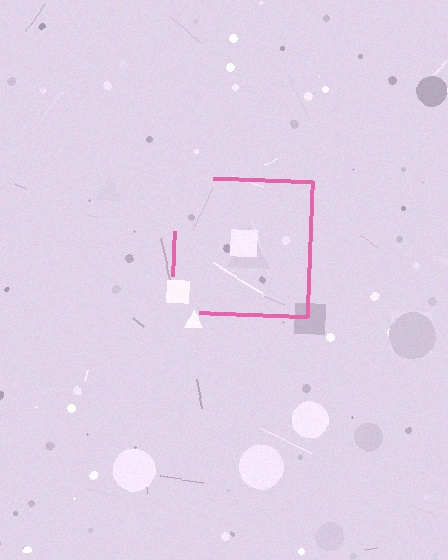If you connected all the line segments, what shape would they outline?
They would outline a square.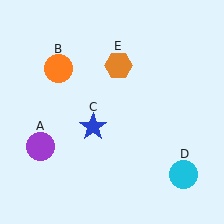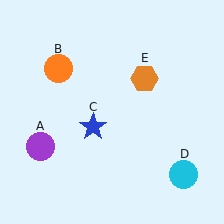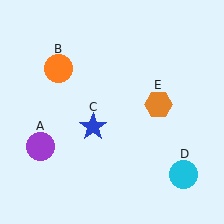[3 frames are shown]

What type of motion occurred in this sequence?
The orange hexagon (object E) rotated clockwise around the center of the scene.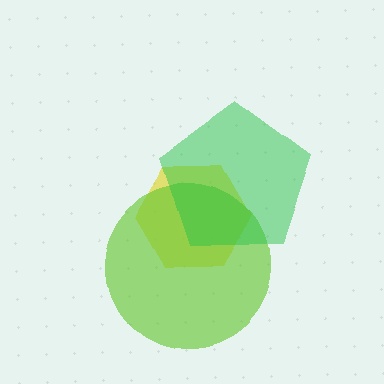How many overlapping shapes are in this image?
There are 3 overlapping shapes in the image.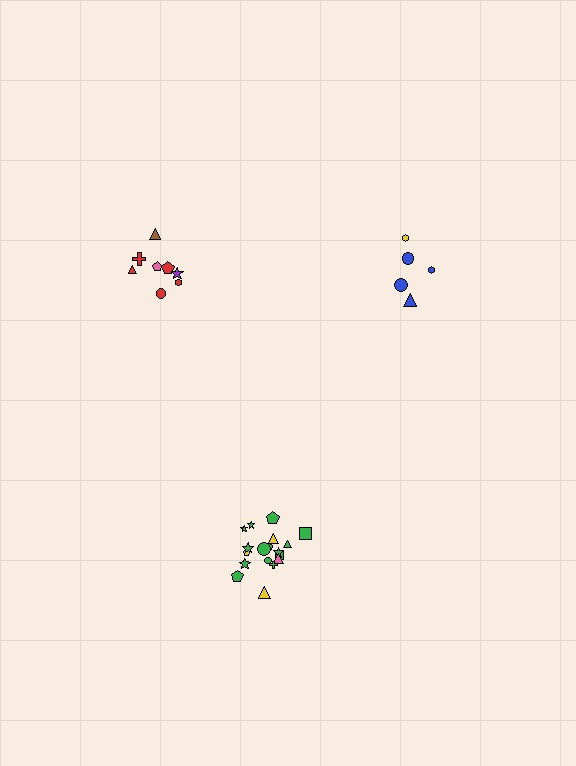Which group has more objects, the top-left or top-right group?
The top-left group.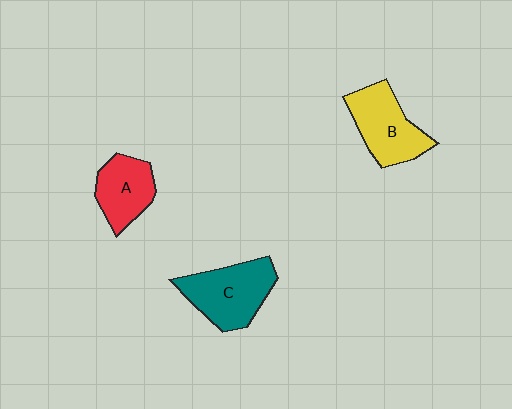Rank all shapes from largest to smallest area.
From largest to smallest: C (teal), B (yellow), A (red).